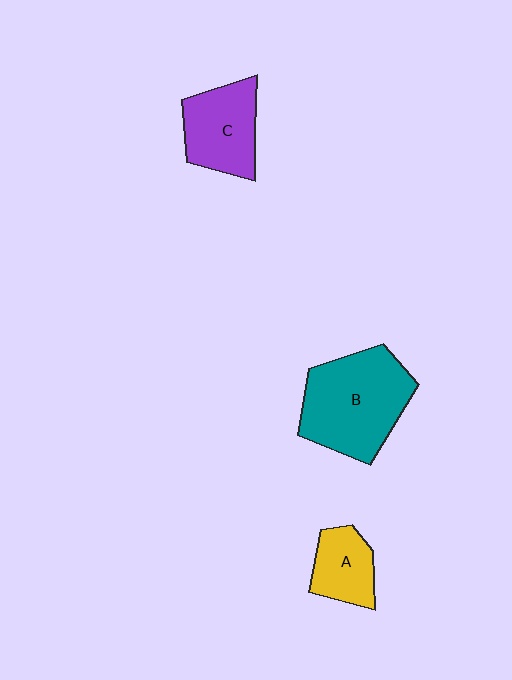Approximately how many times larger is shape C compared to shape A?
Approximately 1.4 times.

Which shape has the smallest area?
Shape A (yellow).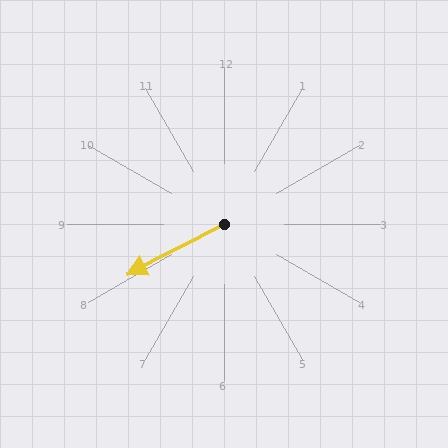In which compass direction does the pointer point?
Southwest.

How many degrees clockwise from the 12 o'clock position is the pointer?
Approximately 243 degrees.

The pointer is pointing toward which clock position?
Roughly 8 o'clock.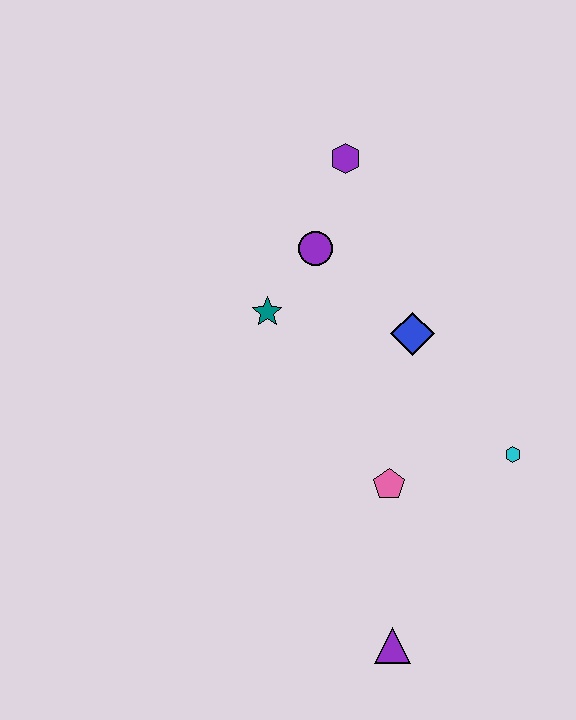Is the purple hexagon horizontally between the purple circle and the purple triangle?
Yes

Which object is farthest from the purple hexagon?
The purple triangle is farthest from the purple hexagon.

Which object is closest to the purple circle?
The teal star is closest to the purple circle.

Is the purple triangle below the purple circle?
Yes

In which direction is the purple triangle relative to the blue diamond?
The purple triangle is below the blue diamond.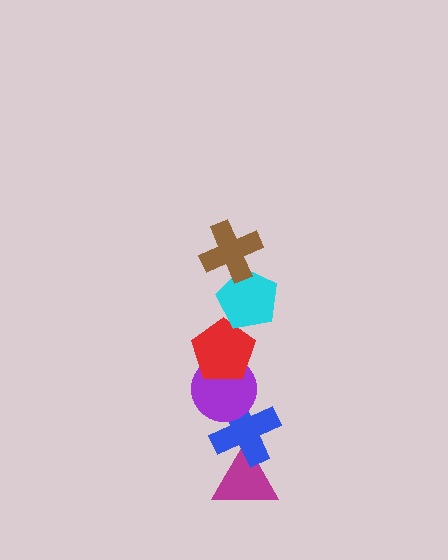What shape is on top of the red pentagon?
The cyan pentagon is on top of the red pentagon.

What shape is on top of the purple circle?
The red pentagon is on top of the purple circle.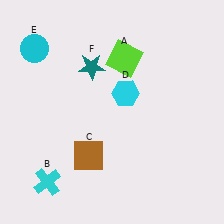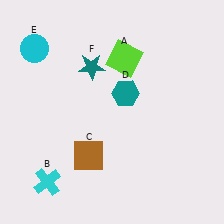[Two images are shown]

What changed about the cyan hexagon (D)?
In Image 1, D is cyan. In Image 2, it changed to teal.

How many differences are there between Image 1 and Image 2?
There is 1 difference between the two images.